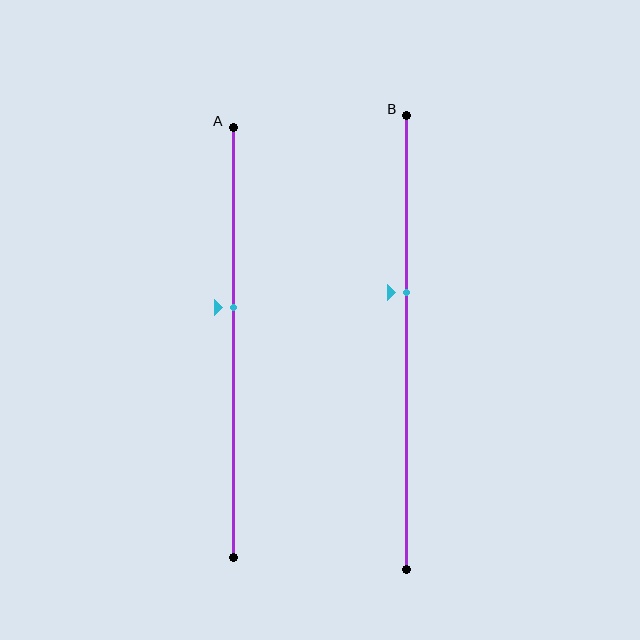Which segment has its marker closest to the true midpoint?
Segment A has its marker closest to the true midpoint.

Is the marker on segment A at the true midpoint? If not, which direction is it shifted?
No, the marker on segment A is shifted upward by about 8% of the segment length.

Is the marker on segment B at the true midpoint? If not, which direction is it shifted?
No, the marker on segment B is shifted upward by about 11% of the segment length.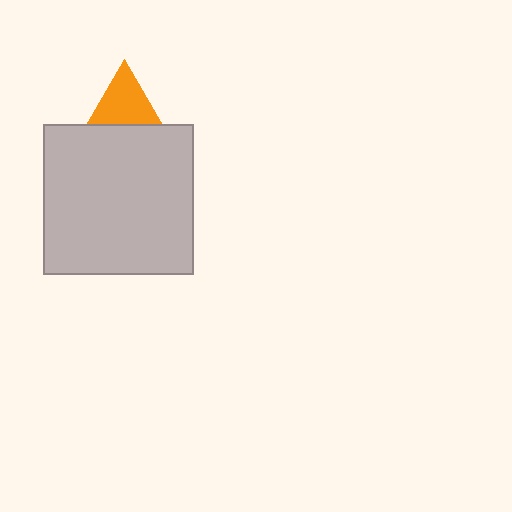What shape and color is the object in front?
The object in front is a light gray square.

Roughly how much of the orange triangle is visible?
About half of it is visible (roughly 61%).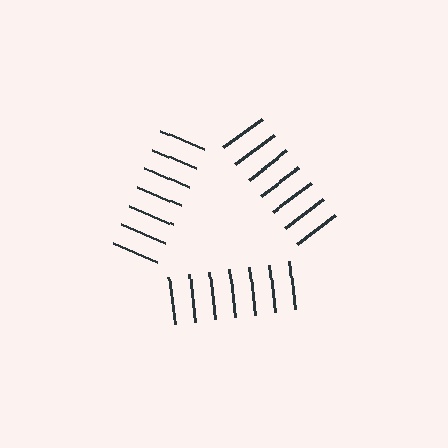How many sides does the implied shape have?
3 sides — the line-ends trace a triangle.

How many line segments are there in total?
21 — 7 along each of the 3 edges.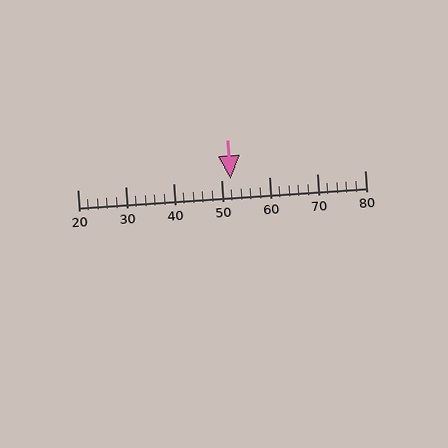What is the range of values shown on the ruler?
The ruler shows values from 20 to 80.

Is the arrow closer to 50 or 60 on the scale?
The arrow is closer to 50.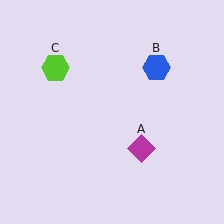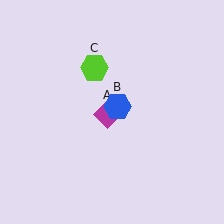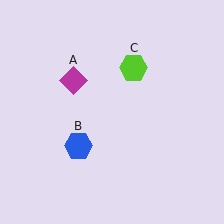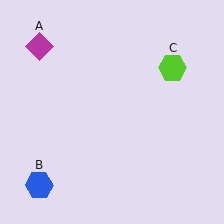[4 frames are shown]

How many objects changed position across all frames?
3 objects changed position: magenta diamond (object A), blue hexagon (object B), lime hexagon (object C).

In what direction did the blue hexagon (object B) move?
The blue hexagon (object B) moved down and to the left.